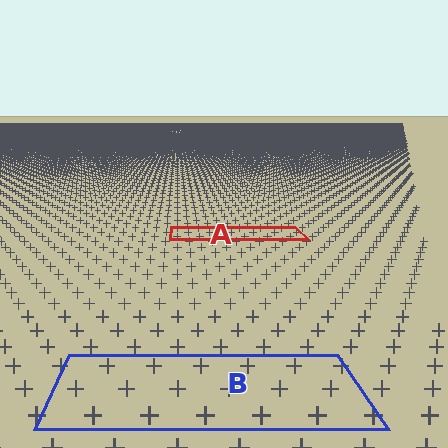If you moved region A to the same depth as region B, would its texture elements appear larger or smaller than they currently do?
They would appear larger. At a closer depth, the same texture elements are projected at a bigger on-screen size.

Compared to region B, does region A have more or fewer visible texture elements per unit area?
Region A has more texture elements per unit area — they are packed more densely because it is farther away.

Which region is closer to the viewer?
Region B is closer. The texture elements there are larger and more spread out.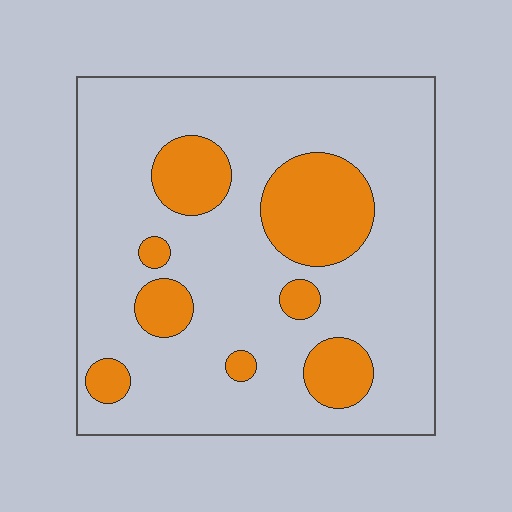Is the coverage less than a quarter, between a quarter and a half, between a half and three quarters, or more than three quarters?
Less than a quarter.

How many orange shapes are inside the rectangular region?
8.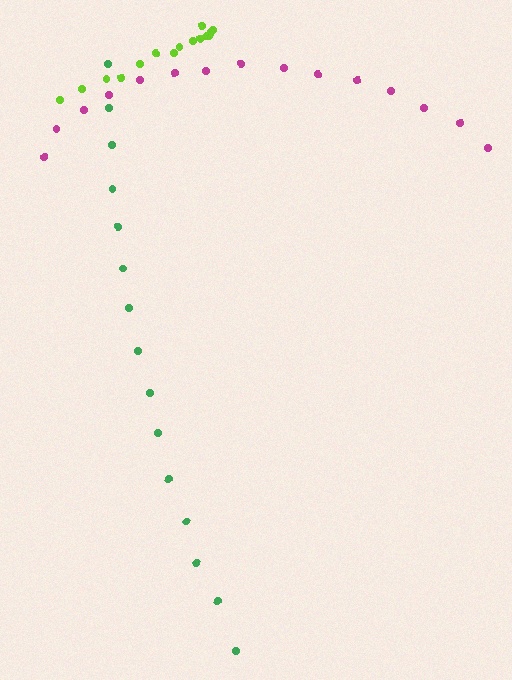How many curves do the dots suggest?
There are 3 distinct paths.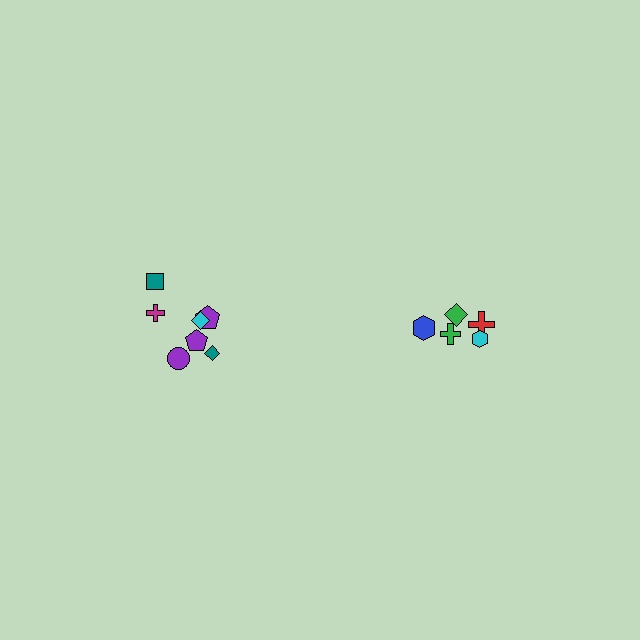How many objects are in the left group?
There are 7 objects.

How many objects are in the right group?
There are 5 objects.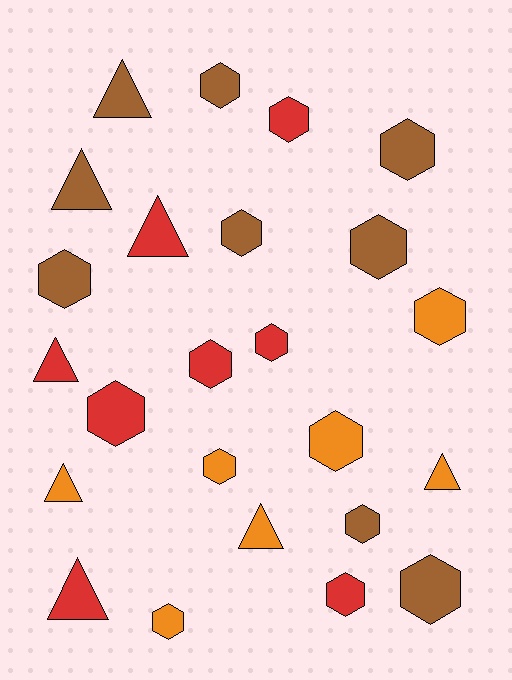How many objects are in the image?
There are 24 objects.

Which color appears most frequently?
Brown, with 9 objects.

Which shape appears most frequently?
Hexagon, with 16 objects.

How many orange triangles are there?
There are 3 orange triangles.